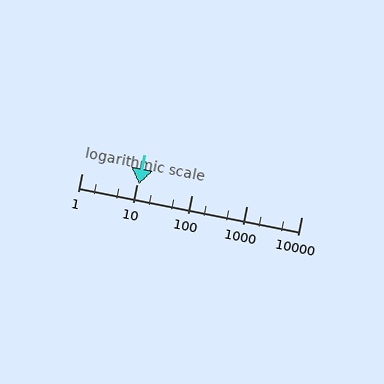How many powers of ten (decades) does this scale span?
The scale spans 4 decades, from 1 to 10000.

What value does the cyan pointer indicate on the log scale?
The pointer indicates approximately 11.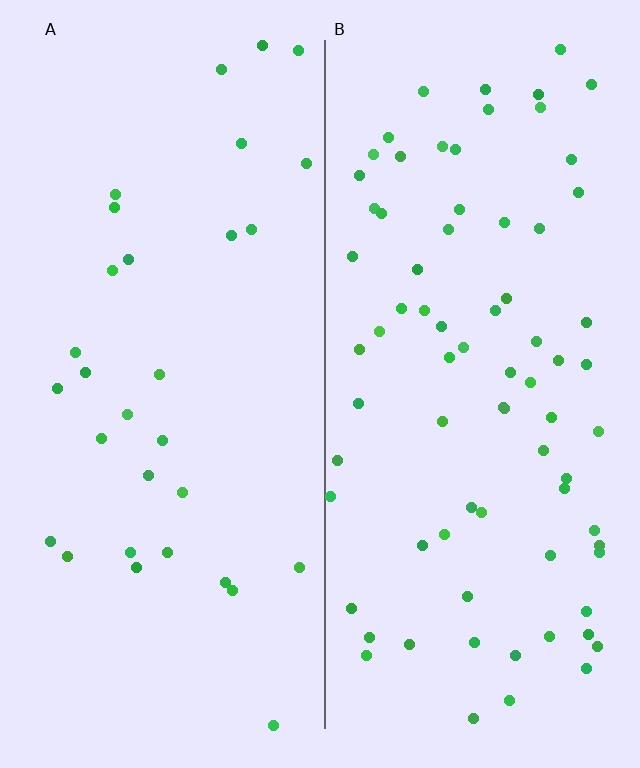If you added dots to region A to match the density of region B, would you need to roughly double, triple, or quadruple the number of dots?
Approximately triple.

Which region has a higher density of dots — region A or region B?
B (the right).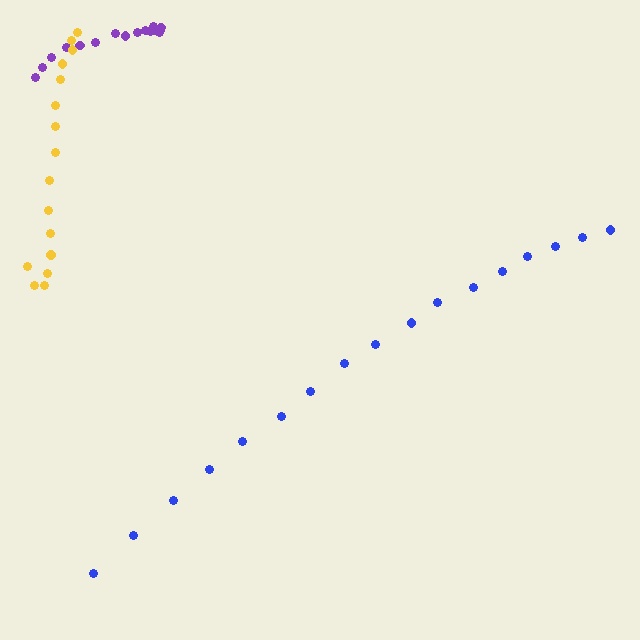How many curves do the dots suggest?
There are 3 distinct paths.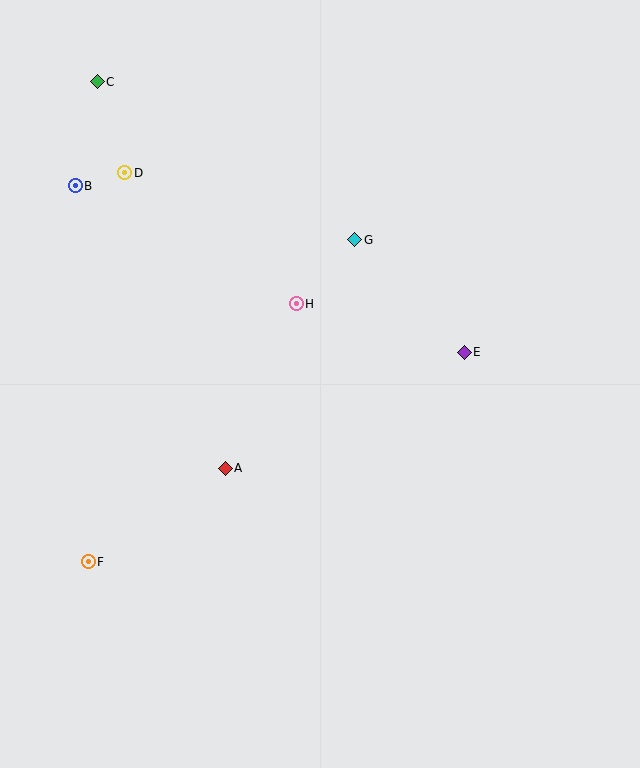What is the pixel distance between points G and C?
The distance between G and C is 302 pixels.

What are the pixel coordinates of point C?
Point C is at (97, 82).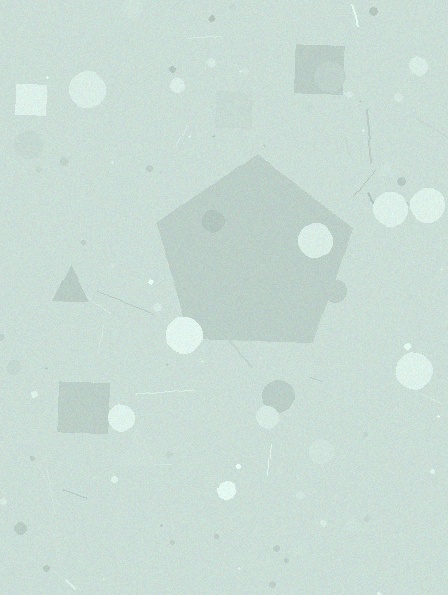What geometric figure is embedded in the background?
A pentagon is embedded in the background.